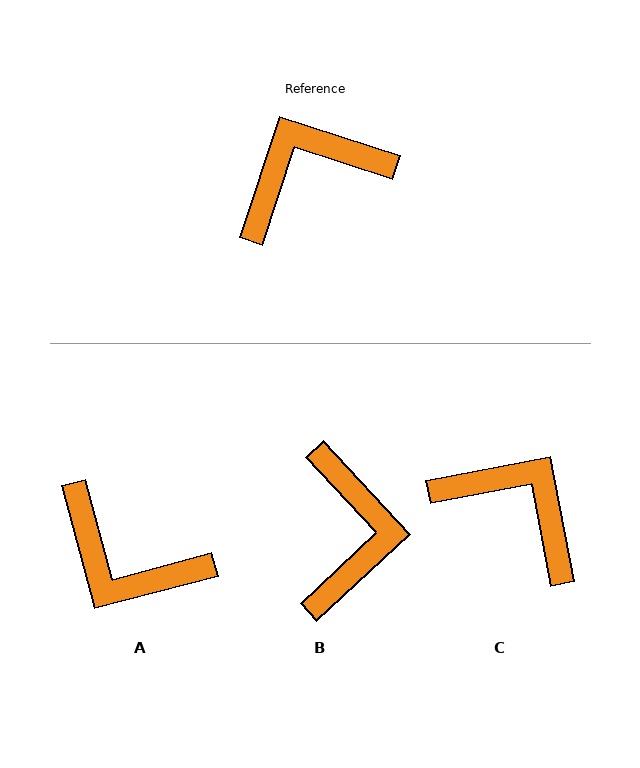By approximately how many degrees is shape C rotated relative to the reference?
Approximately 61 degrees clockwise.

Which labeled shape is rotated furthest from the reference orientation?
A, about 123 degrees away.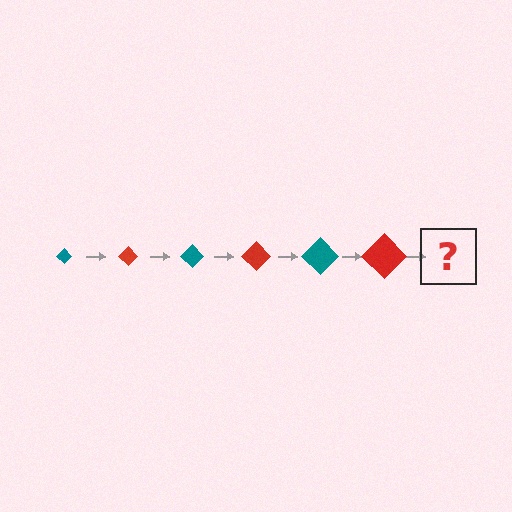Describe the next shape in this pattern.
It should be a teal diamond, larger than the previous one.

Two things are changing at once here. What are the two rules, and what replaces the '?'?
The two rules are that the diamond grows larger each step and the color cycles through teal and red. The '?' should be a teal diamond, larger than the previous one.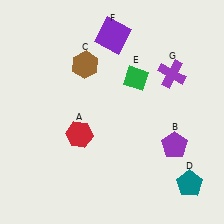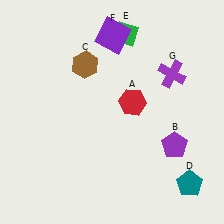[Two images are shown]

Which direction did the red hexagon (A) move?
The red hexagon (A) moved right.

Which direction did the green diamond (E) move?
The green diamond (E) moved up.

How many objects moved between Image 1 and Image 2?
2 objects moved between the two images.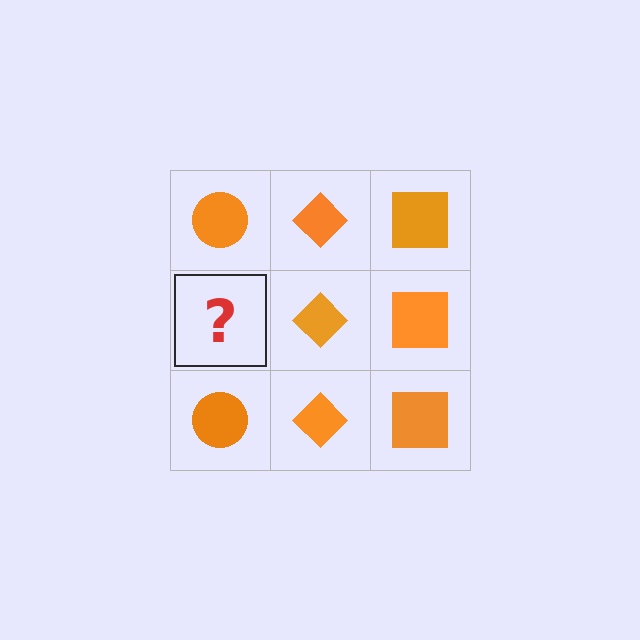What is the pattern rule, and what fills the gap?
The rule is that each column has a consistent shape. The gap should be filled with an orange circle.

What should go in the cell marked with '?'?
The missing cell should contain an orange circle.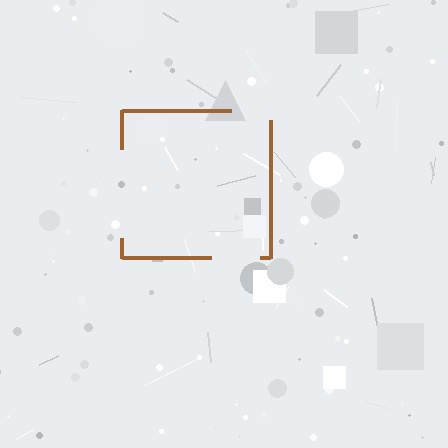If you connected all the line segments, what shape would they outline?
They would outline a square.